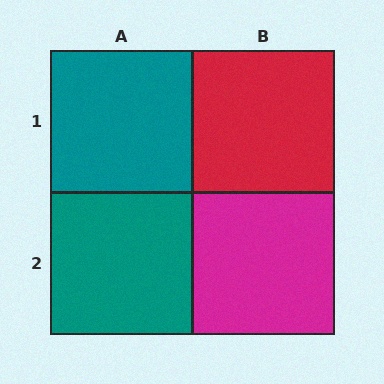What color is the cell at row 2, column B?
Magenta.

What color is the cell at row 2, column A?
Teal.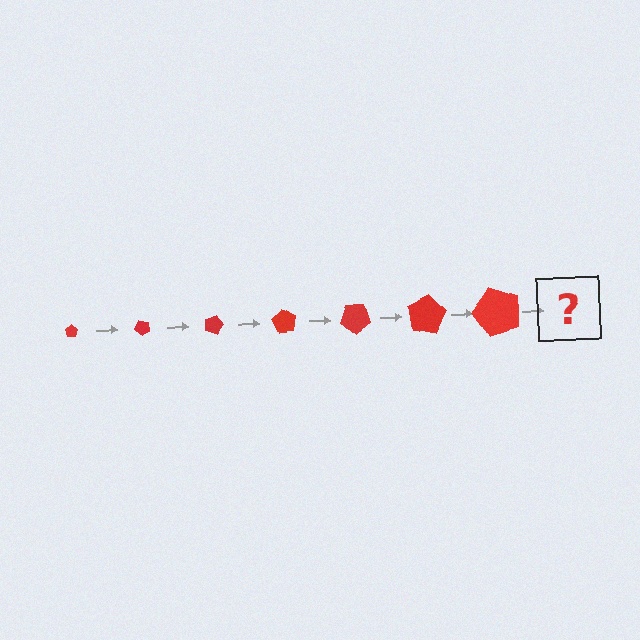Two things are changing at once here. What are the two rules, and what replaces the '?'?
The two rules are that the pentagon grows larger each step and it rotates 45 degrees each step. The '?' should be a pentagon, larger than the previous one and rotated 315 degrees from the start.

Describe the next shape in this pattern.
It should be a pentagon, larger than the previous one and rotated 315 degrees from the start.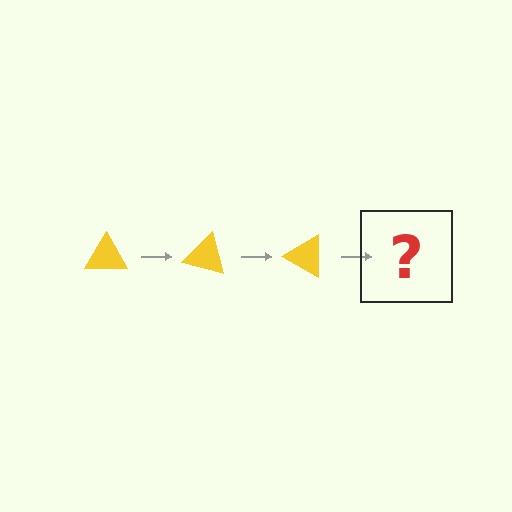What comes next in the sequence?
The next element should be a yellow triangle rotated 45 degrees.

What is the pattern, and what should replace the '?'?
The pattern is that the triangle rotates 15 degrees each step. The '?' should be a yellow triangle rotated 45 degrees.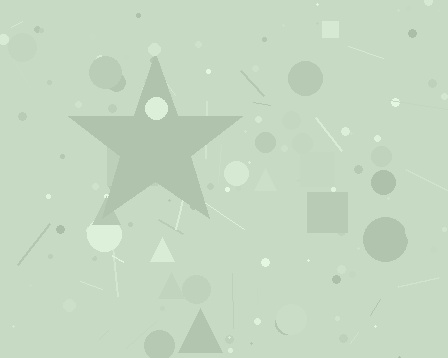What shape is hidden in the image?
A star is hidden in the image.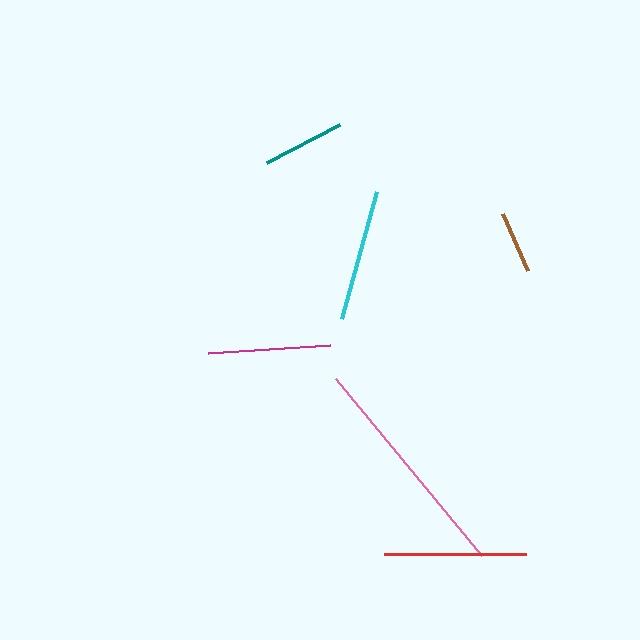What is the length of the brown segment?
The brown segment is approximately 62 pixels long.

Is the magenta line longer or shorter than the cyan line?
The cyan line is longer than the magenta line.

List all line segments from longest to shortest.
From longest to shortest: pink, red, cyan, magenta, teal, brown.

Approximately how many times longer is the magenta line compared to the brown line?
The magenta line is approximately 2.0 times the length of the brown line.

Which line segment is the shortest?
The brown line is the shortest at approximately 62 pixels.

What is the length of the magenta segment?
The magenta segment is approximately 122 pixels long.